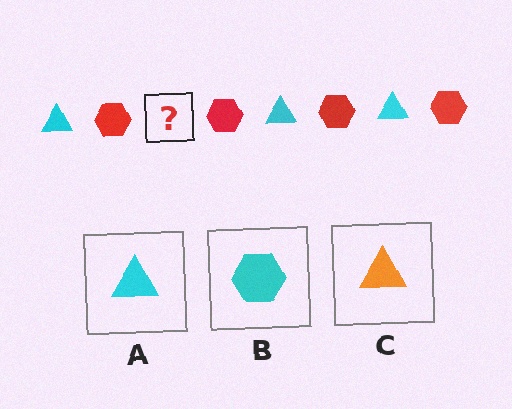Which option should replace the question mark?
Option A.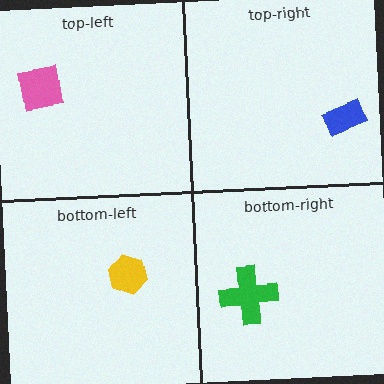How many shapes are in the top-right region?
1.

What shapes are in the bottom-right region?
The green cross.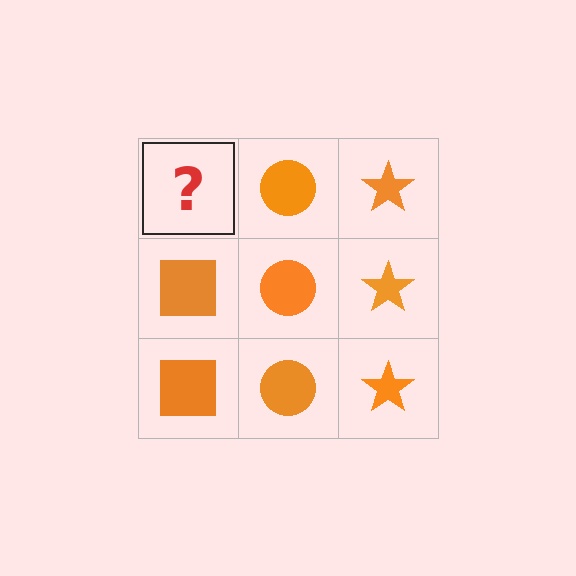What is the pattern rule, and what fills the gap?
The rule is that each column has a consistent shape. The gap should be filled with an orange square.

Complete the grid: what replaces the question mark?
The question mark should be replaced with an orange square.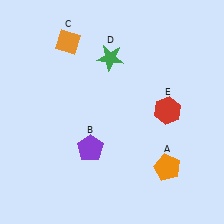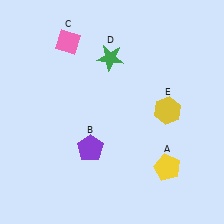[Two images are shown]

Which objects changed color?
A changed from orange to yellow. C changed from orange to pink. E changed from red to yellow.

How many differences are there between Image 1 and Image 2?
There are 3 differences between the two images.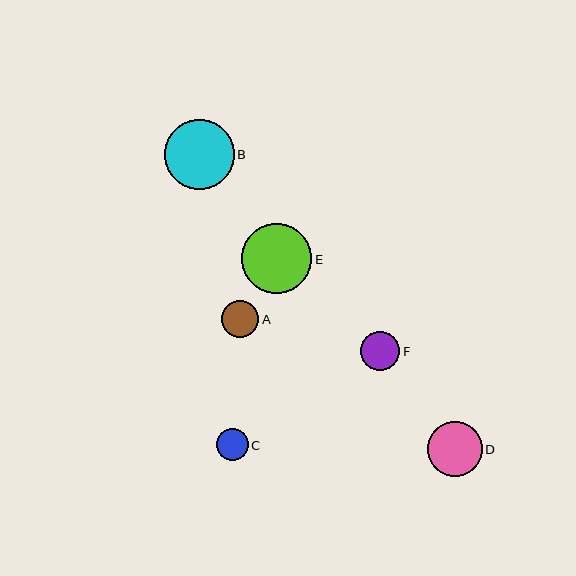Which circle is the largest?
Circle B is the largest with a size of approximately 70 pixels.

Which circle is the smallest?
Circle C is the smallest with a size of approximately 32 pixels.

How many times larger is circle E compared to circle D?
Circle E is approximately 1.3 times the size of circle D.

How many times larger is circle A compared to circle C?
Circle A is approximately 1.2 times the size of circle C.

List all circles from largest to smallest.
From largest to smallest: B, E, D, F, A, C.